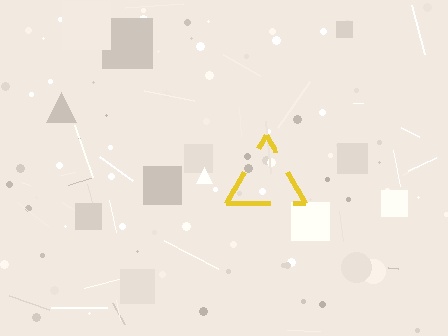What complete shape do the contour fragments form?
The contour fragments form a triangle.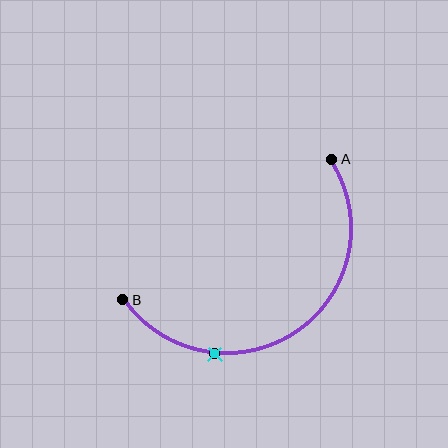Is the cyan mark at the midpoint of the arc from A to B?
No. The cyan mark lies on the arc but is closer to endpoint B. The arc midpoint would be at the point on the curve equidistant along the arc from both A and B.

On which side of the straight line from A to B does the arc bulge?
The arc bulges below and to the right of the straight line connecting A and B.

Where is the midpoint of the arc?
The arc midpoint is the point on the curve farthest from the straight line joining A and B. It sits below and to the right of that line.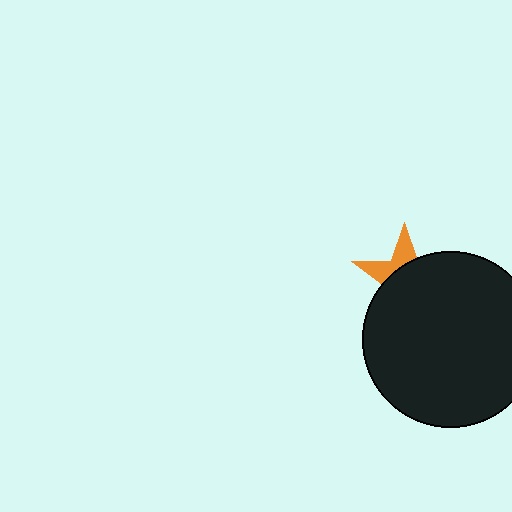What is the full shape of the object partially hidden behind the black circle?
The partially hidden object is an orange star.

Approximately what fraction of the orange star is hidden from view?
Roughly 69% of the orange star is hidden behind the black circle.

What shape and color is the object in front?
The object in front is a black circle.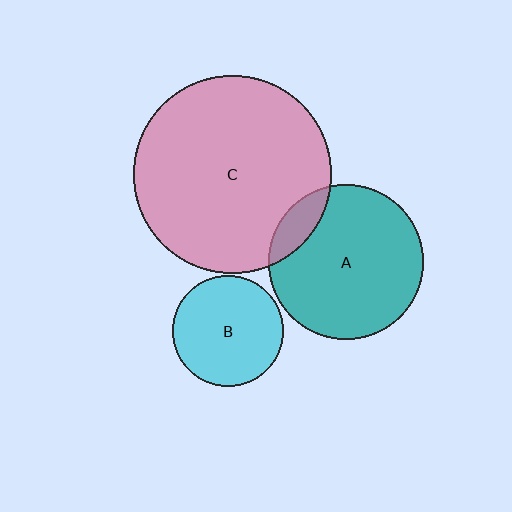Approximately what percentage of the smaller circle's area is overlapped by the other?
Approximately 10%.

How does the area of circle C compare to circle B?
Approximately 3.2 times.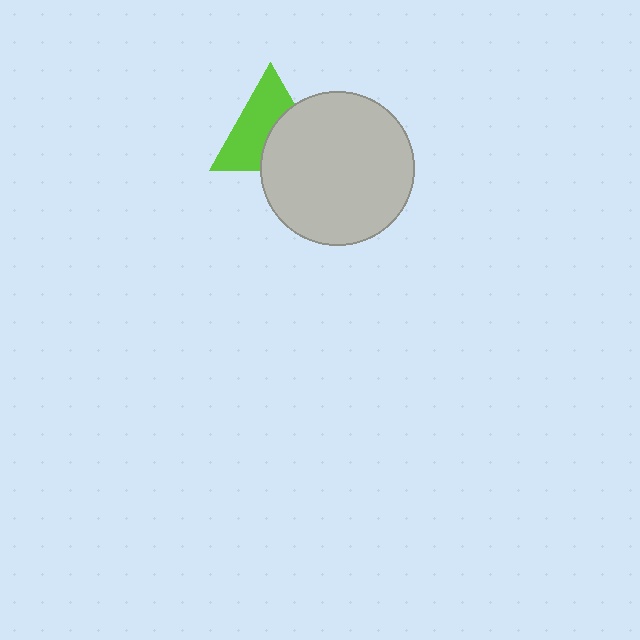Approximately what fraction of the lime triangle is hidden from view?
Roughly 44% of the lime triangle is hidden behind the light gray circle.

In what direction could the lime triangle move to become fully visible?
The lime triangle could move toward the upper-left. That would shift it out from behind the light gray circle entirely.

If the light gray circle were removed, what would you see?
You would see the complete lime triangle.